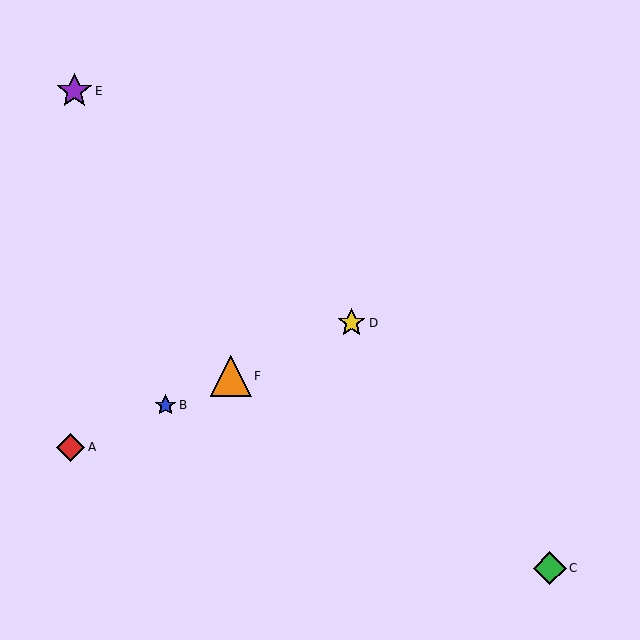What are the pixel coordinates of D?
Object D is at (352, 323).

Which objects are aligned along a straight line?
Objects A, B, D, F are aligned along a straight line.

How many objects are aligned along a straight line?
4 objects (A, B, D, F) are aligned along a straight line.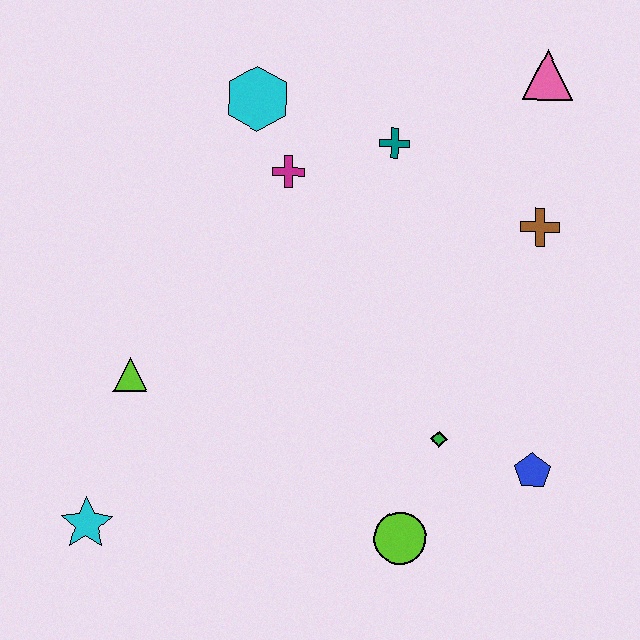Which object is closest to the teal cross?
The magenta cross is closest to the teal cross.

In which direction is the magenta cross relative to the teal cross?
The magenta cross is to the left of the teal cross.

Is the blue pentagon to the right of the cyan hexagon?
Yes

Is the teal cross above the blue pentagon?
Yes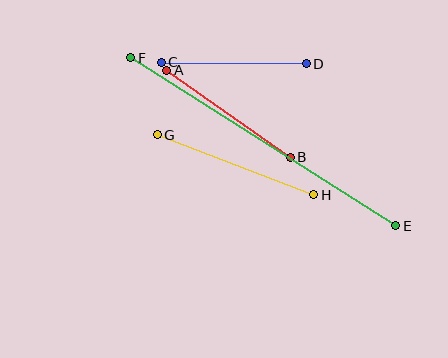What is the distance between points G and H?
The distance is approximately 168 pixels.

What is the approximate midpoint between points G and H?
The midpoint is at approximately (235, 165) pixels.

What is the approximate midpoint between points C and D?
The midpoint is at approximately (234, 63) pixels.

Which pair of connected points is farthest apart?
Points E and F are farthest apart.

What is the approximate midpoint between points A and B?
The midpoint is at approximately (229, 114) pixels.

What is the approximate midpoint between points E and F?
The midpoint is at approximately (263, 142) pixels.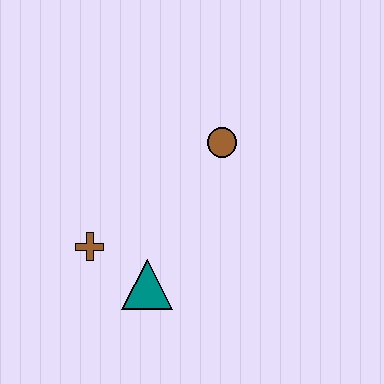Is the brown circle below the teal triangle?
No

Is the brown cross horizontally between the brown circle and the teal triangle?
No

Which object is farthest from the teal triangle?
The brown circle is farthest from the teal triangle.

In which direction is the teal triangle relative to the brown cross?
The teal triangle is to the right of the brown cross.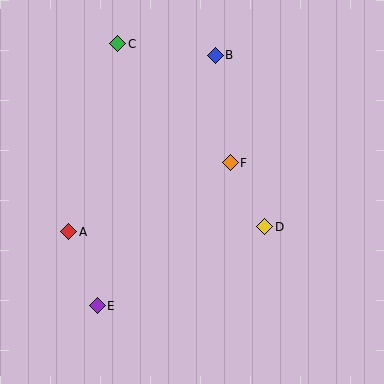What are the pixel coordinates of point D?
Point D is at (265, 227).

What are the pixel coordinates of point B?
Point B is at (215, 55).